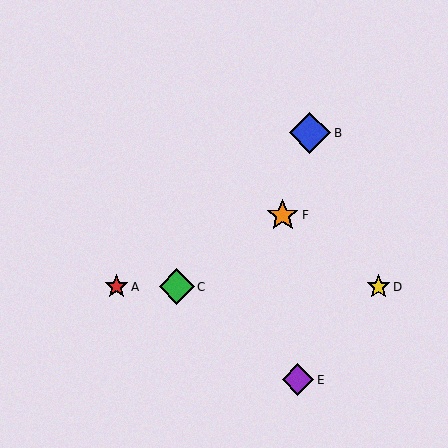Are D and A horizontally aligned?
Yes, both are at y≈287.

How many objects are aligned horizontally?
3 objects (A, C, D) are aligned horizontally.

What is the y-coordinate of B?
Object B is at y≈133.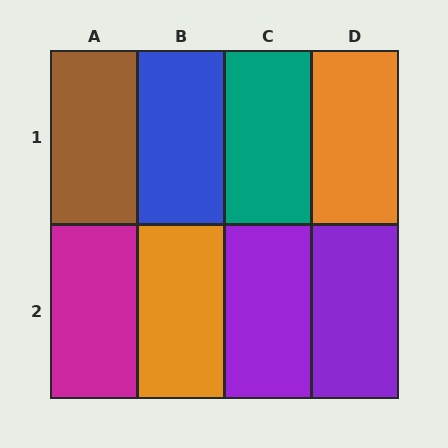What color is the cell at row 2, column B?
Orange.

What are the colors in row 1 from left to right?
Brown, blue, teal, orange.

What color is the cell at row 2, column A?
Magenta.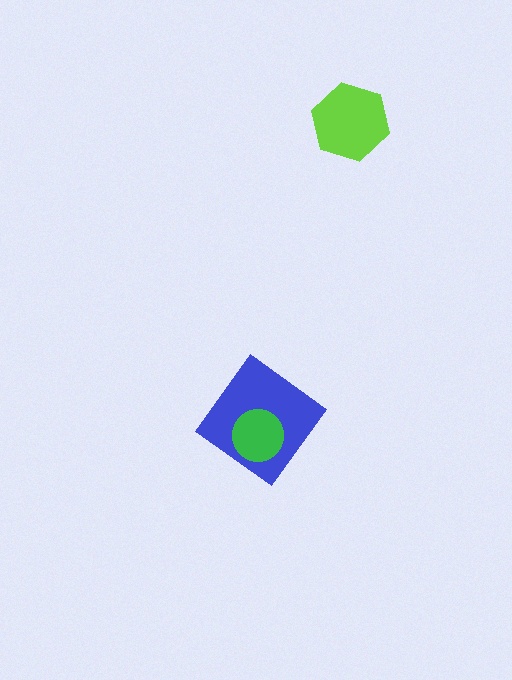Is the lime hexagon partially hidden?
No, no other shape covers it.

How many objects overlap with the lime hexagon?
0 objects overlap with the lime hexagon.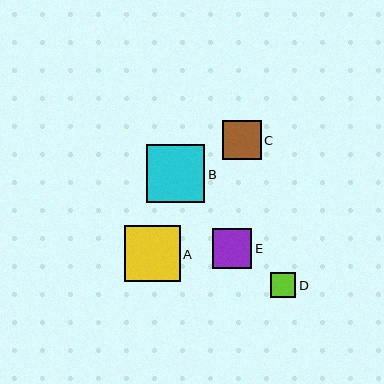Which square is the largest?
Square B is the largest with a size of approximately 58 pixels.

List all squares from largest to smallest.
From largest to smallest: B, A, E, C, D.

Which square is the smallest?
Square D is the smallest with a size of approximately 25 pixels.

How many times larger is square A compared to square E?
Square A is approximately 1.4 times the size of square E.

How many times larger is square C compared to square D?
Square C is approximately 1.5 times the size of square D.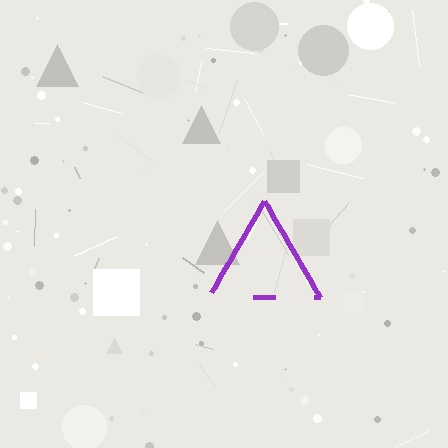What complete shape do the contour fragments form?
The contour fragments form a triangle.